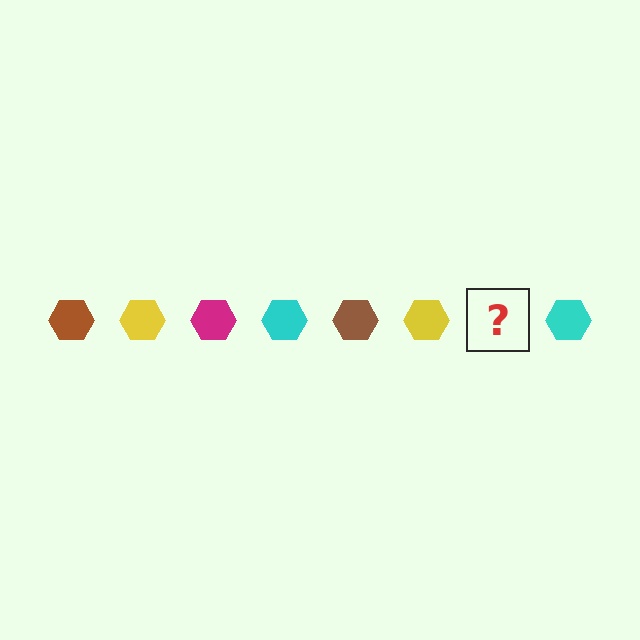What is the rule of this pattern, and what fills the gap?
The rule is that the pattern cycles through brown, yellow, magenta, cyan hexagons. The gap should be filled with a magenta hexagon.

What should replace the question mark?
The question mark should be replaced with a magenta hexagon.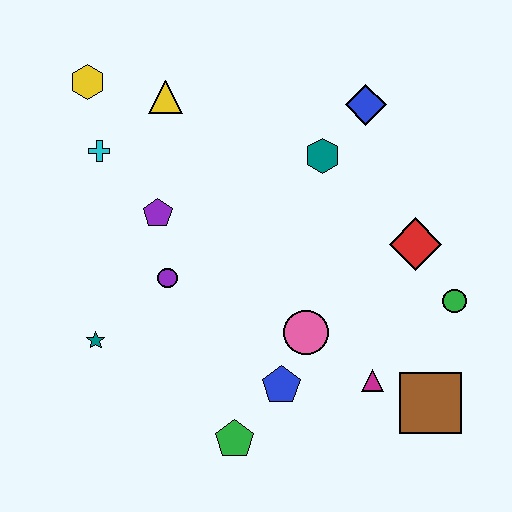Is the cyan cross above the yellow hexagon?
No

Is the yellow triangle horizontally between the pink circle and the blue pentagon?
No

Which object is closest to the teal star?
The purple circle is closest to the teal star.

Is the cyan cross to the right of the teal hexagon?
No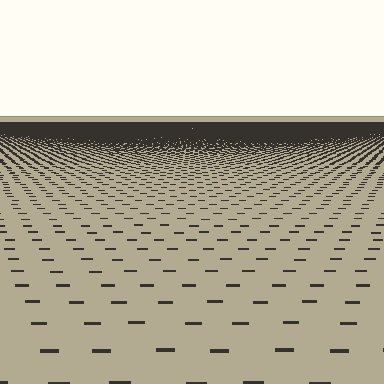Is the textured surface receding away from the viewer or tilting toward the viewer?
The surface is receding away from the viewer. Texture elements get smaller and denser toward the top.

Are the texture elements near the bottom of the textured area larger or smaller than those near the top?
Larger. Near the bottom, elements are closer to the viewer and appear at a bigger on-screen size.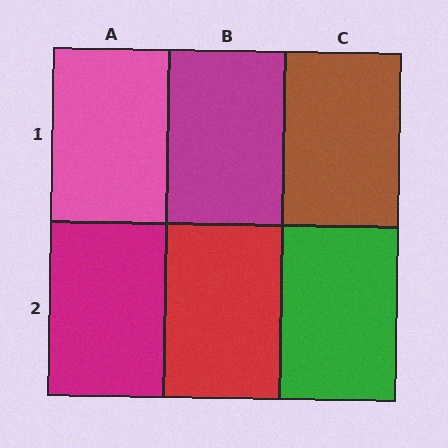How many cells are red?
1 cell is red.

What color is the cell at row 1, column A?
Pink.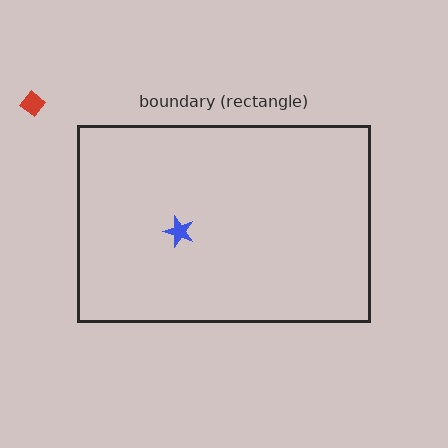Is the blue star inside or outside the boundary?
Inside.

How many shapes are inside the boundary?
1 inside, 1 outside.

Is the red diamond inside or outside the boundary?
Outside.